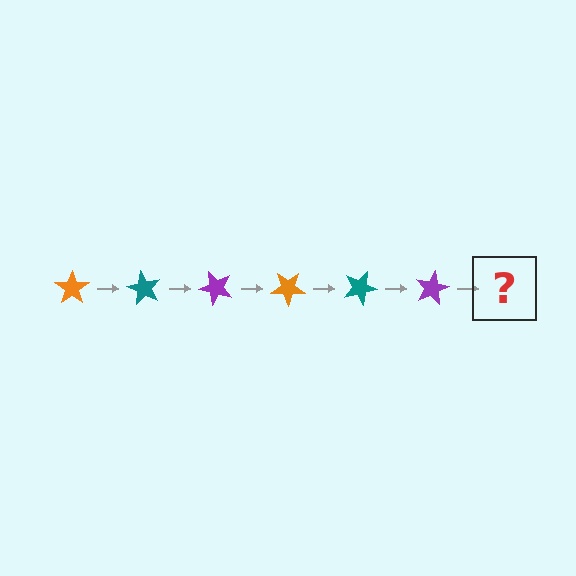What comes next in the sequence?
The next element should be an orange star, rotated 360 degrees from the start.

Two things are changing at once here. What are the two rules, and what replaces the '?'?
The two rules are that it rotates 60 degrees each step and the color cycles through orange, teal, and purple. The '?' should be an orange star, rotated 360 degrees from the start.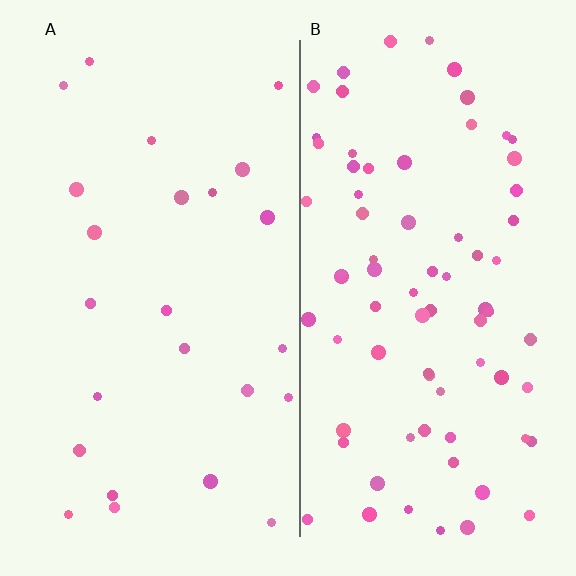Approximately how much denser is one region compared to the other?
Approximately 3.1× — region B over region A.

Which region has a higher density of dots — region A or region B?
B (the right).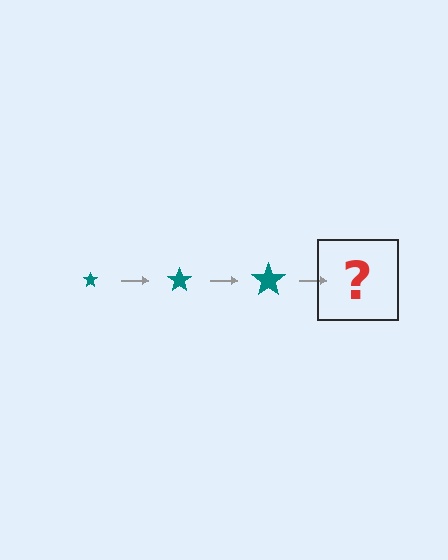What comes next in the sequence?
The next element should be a teal star, larger than the previous one.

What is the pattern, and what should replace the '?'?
The pattern is that the star gets progressively larger each step. The '?' should be a teal star, larger than the previous one.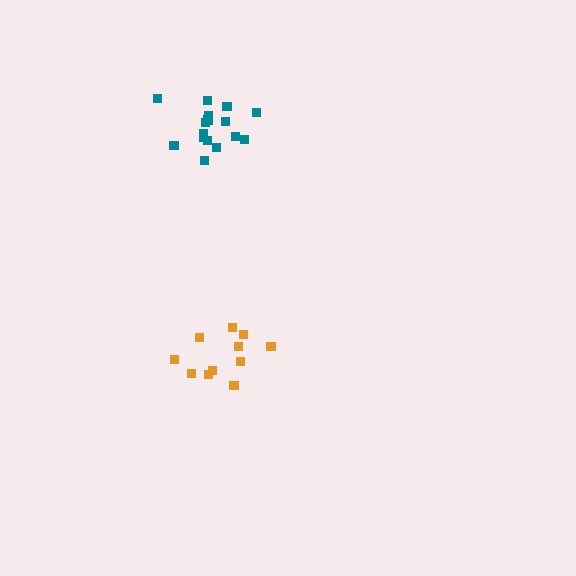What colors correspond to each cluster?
The clusters are colored: teal, orange.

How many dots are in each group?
Group 1: 16 dots, Group 2: 11 dots (27 total).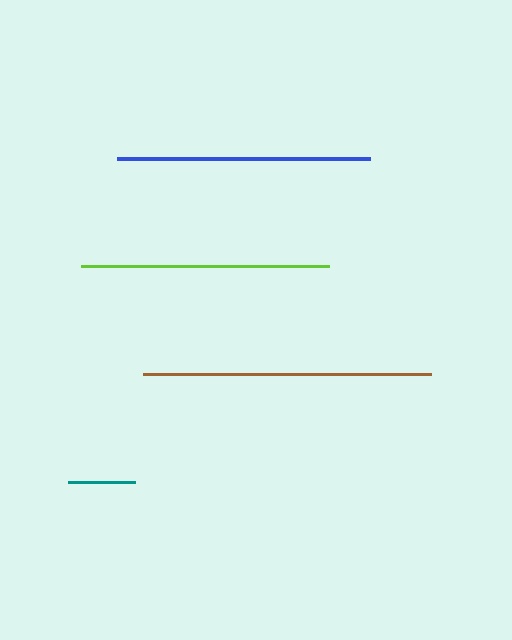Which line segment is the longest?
The brown line is the longest at approximately 288 pixels.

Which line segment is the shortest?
The teal line is the shortest at approximately 67 pixels.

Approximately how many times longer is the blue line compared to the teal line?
The blue line is approximately 3.8 times the length of the teal line.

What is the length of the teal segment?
The teal segment is approximately 67 pixels long.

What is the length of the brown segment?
The brown segment is approximately 288 pixels long.